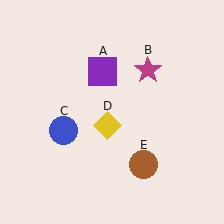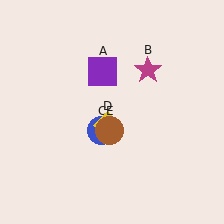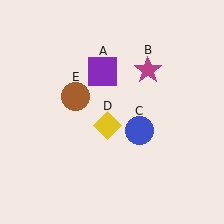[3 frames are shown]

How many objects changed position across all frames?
2 objects changed position: blue circle (object C), brown circle (object E).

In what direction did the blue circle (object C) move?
The blue circle (object C) moved right.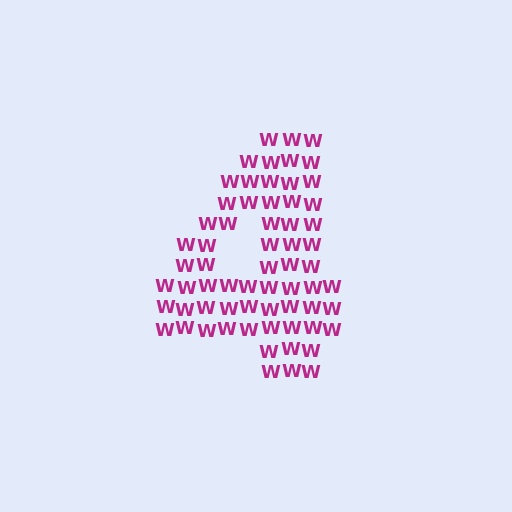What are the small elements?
The small elements are letter W's.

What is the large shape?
The large shape is the digit 4.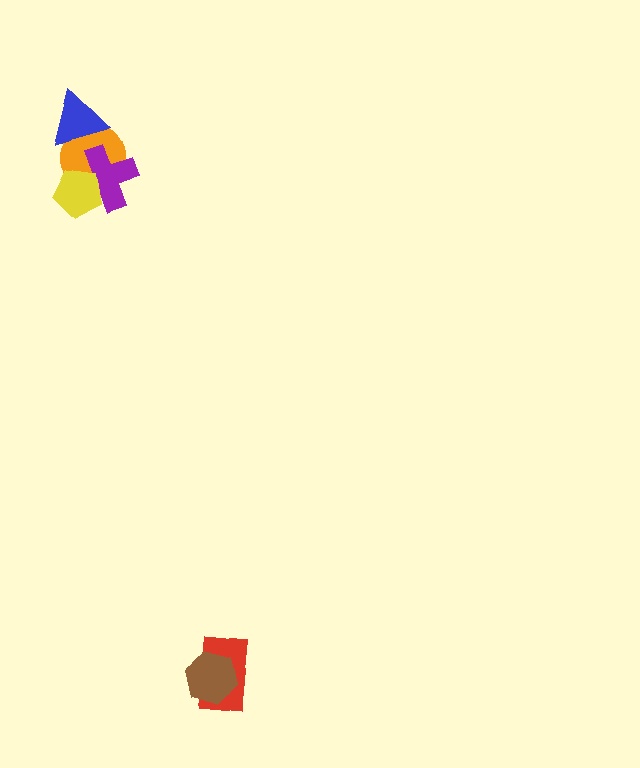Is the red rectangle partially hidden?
Yes, it is partially covered by another shape.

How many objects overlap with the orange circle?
3 objects overlap with the orange circle.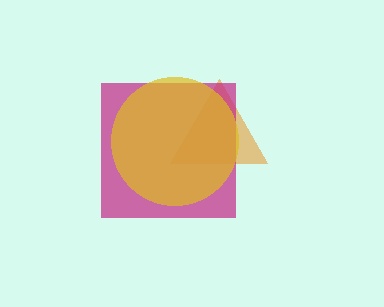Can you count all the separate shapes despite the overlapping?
Yes, there are 3 separate shapes.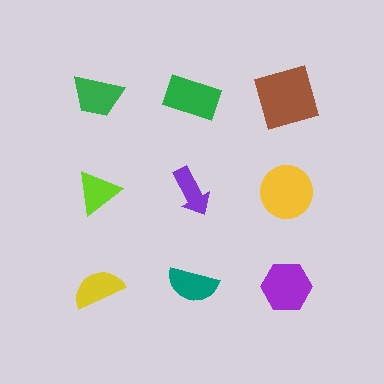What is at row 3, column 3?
A purple hexagon.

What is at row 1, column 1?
A green trapezoid.